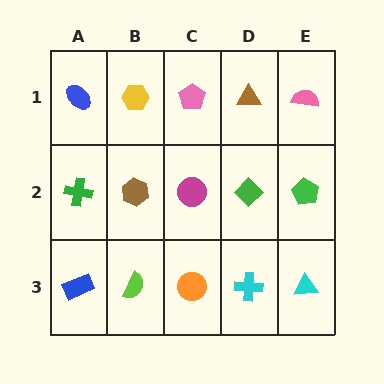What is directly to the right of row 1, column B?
A pink pentagon.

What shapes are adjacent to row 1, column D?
A green diamond (row 2, column D), a pink pentagon (row 1, column C), a pink semicircle (row 1, column E).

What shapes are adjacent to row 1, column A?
A green cross (row 2, column A), a yellow hexagon (row 1, column B).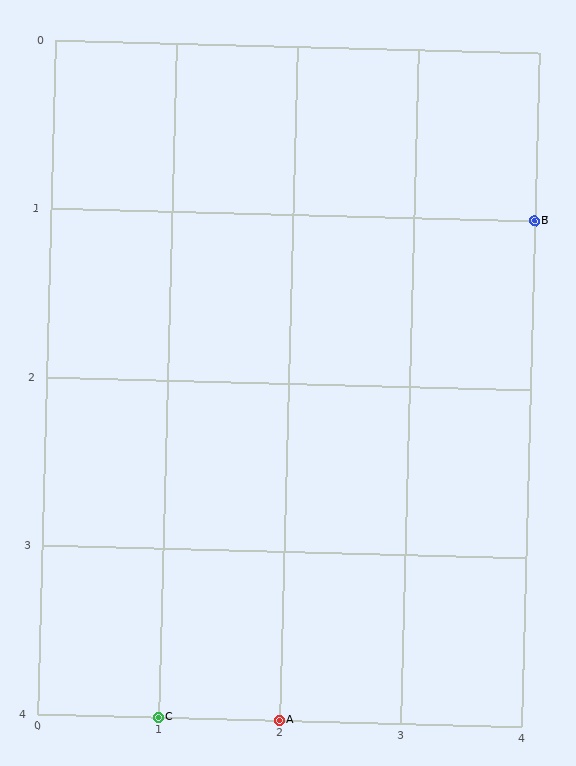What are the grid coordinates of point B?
Point B is at grid coordinates (4, 1).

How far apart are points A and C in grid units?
Points A and C are 1 column apart.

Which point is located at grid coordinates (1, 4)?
Point C is at (1, 4).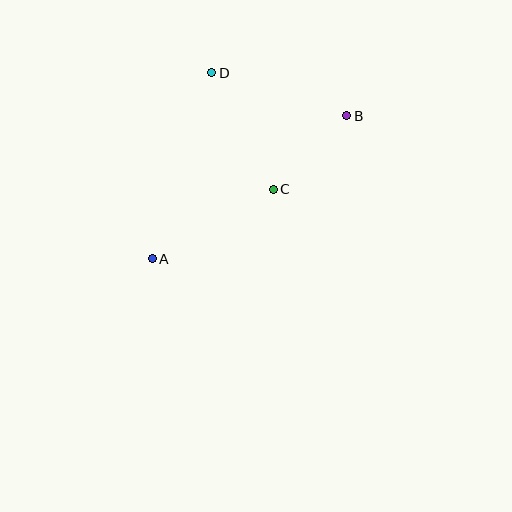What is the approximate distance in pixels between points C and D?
The distance between C and D is approximately 131 pixels.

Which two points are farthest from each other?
Points A and B are farthest from each other.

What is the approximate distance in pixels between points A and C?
The distance between A and C is approximately 139 pixels.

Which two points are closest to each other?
Points B and C are closest to each other.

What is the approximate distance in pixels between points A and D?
The distance between A and D is approximately 195 pixels.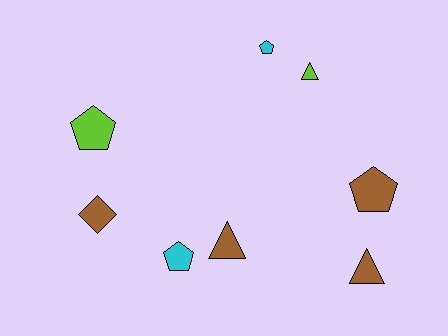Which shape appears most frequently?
Pentagon, with 4 objects.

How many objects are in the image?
There are 8 objects.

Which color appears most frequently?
Brown, with 4 objects.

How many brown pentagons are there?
There is 1 brown pentagon.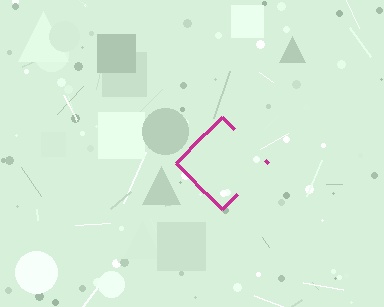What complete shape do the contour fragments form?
The contour fragments form a diamond.